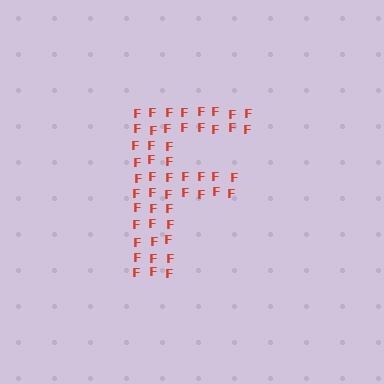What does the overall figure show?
The overall figure shows the letter F.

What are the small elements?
The small elements are letter F's.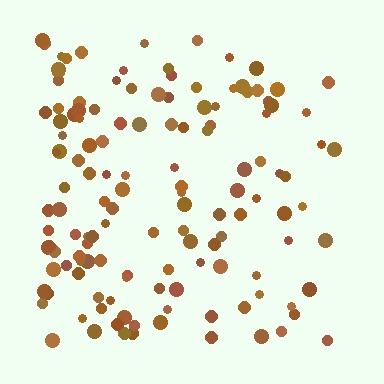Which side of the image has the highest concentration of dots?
The left.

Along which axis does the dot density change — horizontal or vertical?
Horizontal.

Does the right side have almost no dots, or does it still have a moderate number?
Still a moderate number, just noticeably fewer than the left.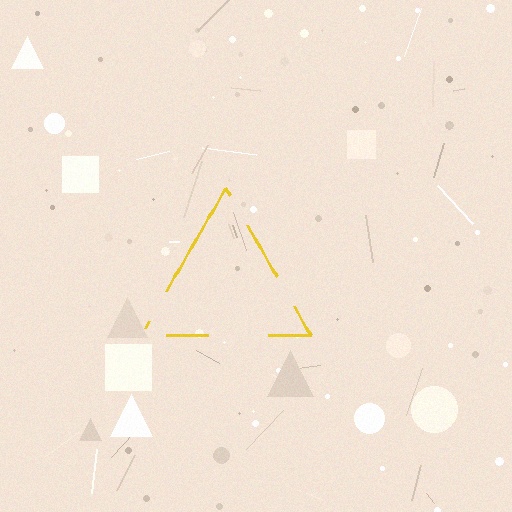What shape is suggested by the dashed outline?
The dashed outline suggests a triangle.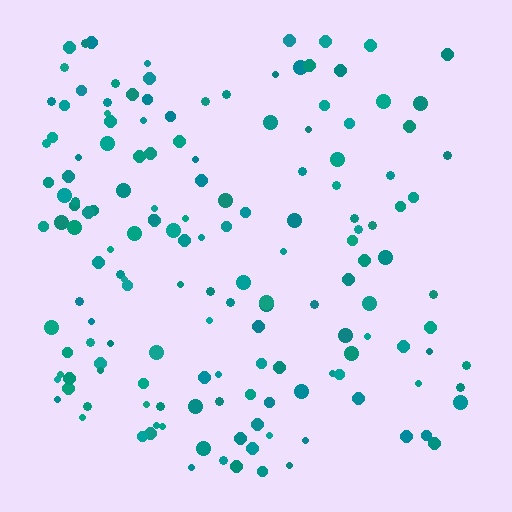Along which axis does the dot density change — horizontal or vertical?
Horizontal.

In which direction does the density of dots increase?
From right to left, with the left side densest.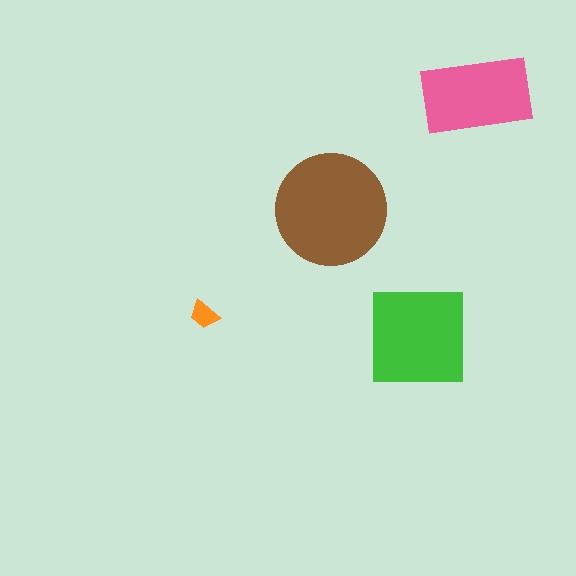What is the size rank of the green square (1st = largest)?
2nd.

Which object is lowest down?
The green square is bottommost.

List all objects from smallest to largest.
The orange trapezoid, the pink rectangle, the green square, the brown circle.